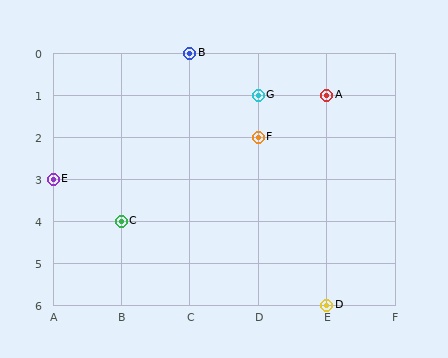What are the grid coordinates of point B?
Point B is at grid coordinates (C, 0).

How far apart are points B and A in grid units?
Points B and A are 2 columns and 1 row apart (about 2.2 grid units diagonally).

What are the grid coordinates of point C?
Point C is at grid coordinates (B, 4).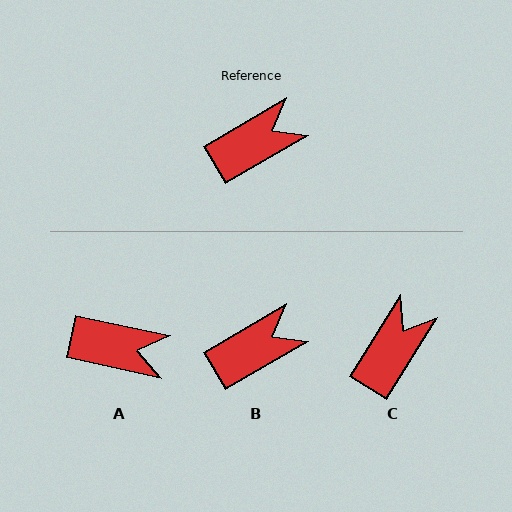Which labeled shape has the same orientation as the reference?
B.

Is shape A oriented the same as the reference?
No, it is off by about 42 degrees.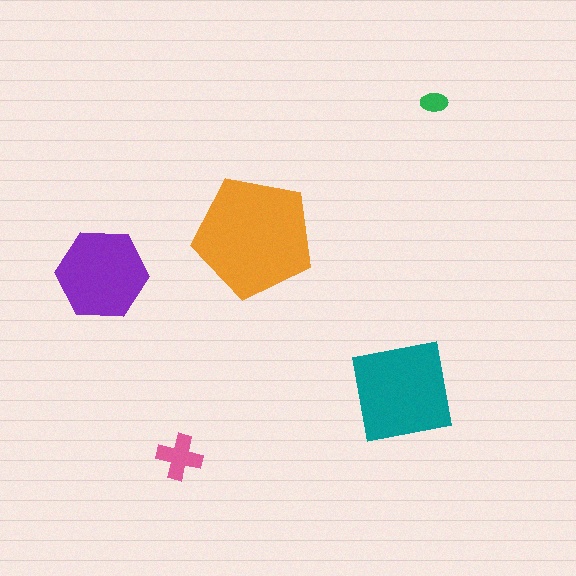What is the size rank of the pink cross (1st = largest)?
4th.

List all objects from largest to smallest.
The orange pentagon, the teal square, the purple hexagon, the pink cross, the green ellipse.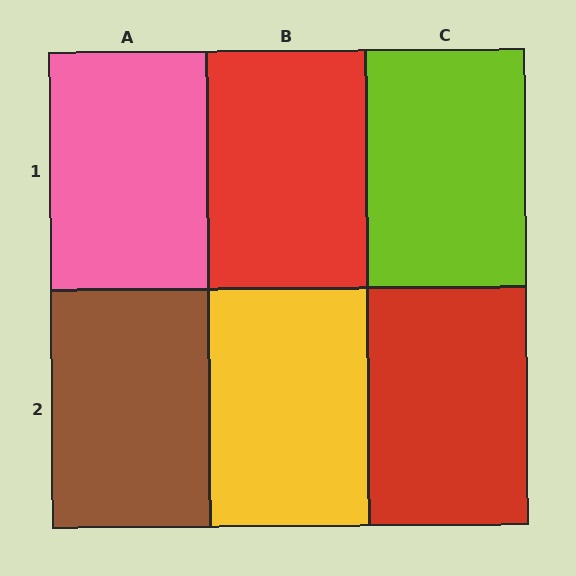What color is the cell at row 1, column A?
Pink.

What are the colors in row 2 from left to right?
Brown, yellow, red.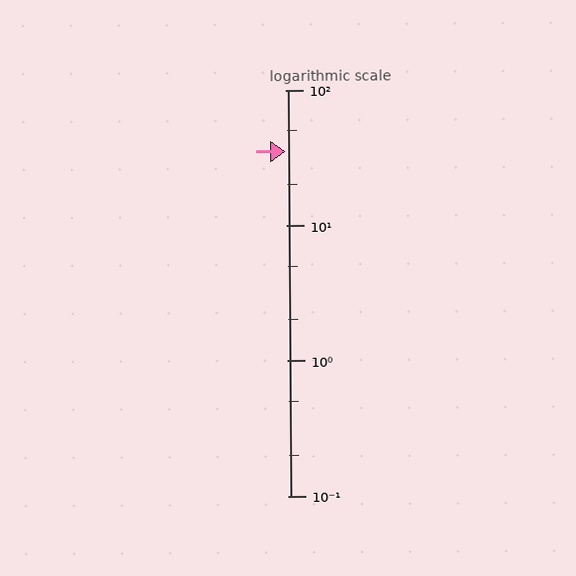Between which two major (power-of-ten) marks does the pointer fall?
The pointer is between 10 and 100.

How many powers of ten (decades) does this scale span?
The scale spans 3 decades, from 0.1 to 100.